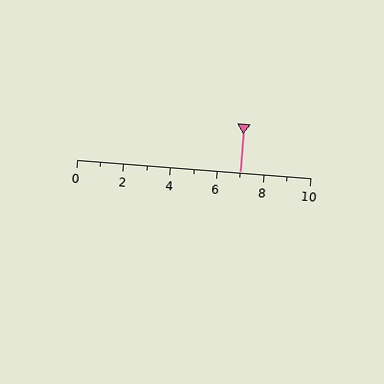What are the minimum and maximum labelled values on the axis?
The axis runs from 0 to 10.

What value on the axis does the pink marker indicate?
The marker indicates approximately 7.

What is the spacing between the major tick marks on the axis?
The major ticks are spaced 2 apart.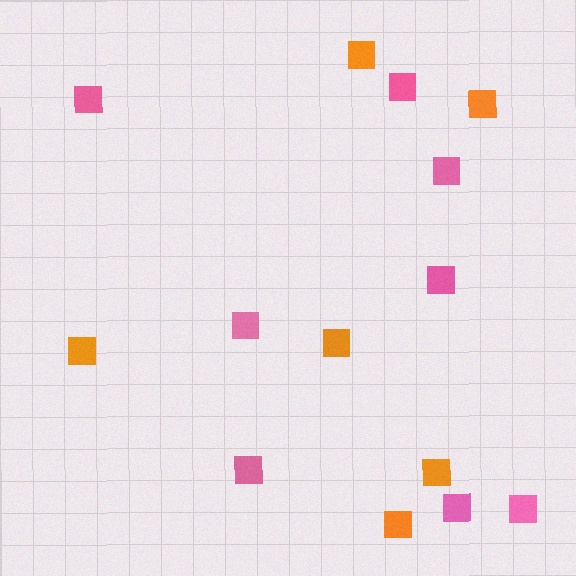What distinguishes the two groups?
There are 2 groups: one group of pink squares (8) and one group of orange squares (6).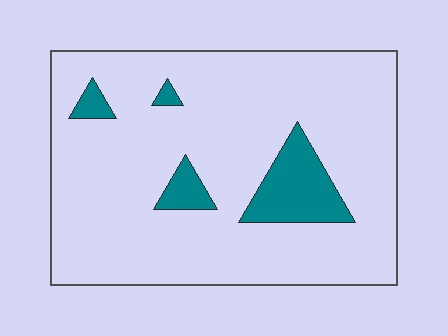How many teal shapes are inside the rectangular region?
4.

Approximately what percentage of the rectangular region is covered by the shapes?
Approximately 10%.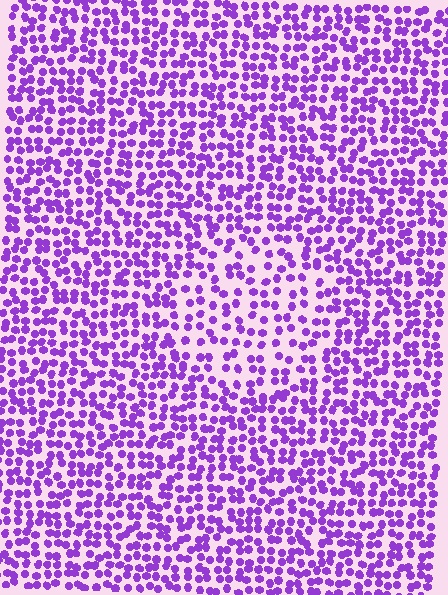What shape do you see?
I see a circle.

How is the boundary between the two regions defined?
The boundary is defined by a change in element density (approximately 1.6x ratio). All elements are the same color, size, and shape.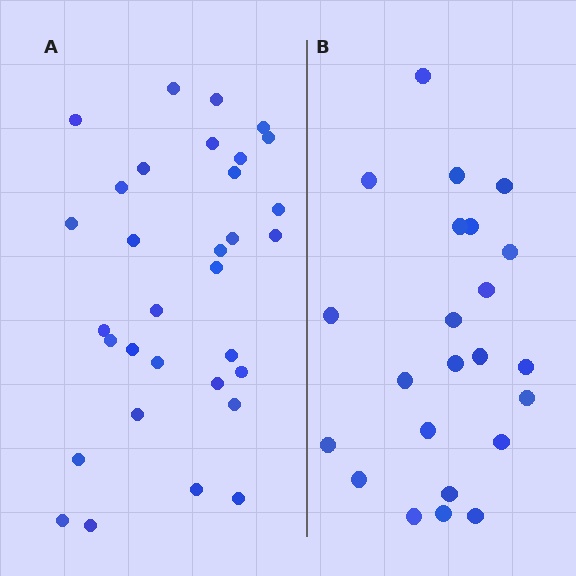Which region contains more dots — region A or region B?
Region A (the left region) has more dots.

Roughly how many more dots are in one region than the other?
Region A has roughly 8 or so more dots than region B.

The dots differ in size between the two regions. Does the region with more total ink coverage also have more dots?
No. Region B has more total ink coverage because its dots are larger, but region A actually contains more individual dots. Total area can be misleading — the number of items is what matters here.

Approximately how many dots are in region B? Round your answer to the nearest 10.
About 20 dots. (The exact count is 23, which rounds to 20.)